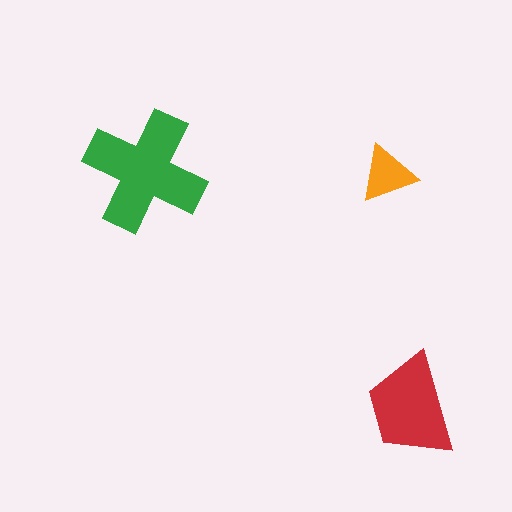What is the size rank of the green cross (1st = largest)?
1st.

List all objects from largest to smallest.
The green cross, the red trapezoid, the orange triangle.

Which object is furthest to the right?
The red trapezoid is rightmost.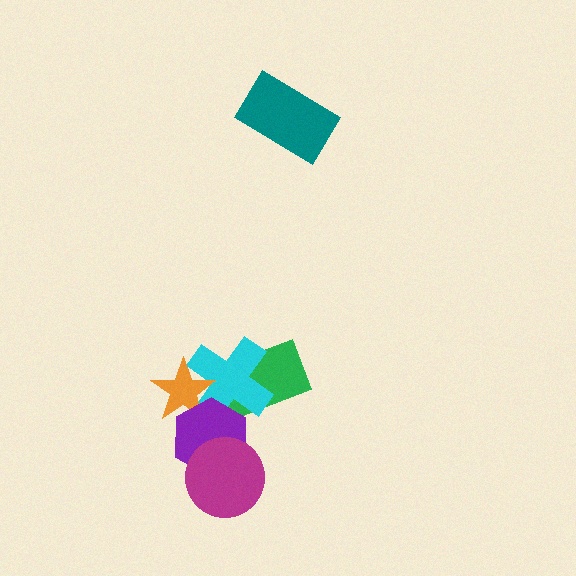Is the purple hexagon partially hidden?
Yes, it is partially covered by another shape.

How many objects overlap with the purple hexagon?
4 objects overlap with the purple hexagon.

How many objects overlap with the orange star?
2 objects overlap with the orange star.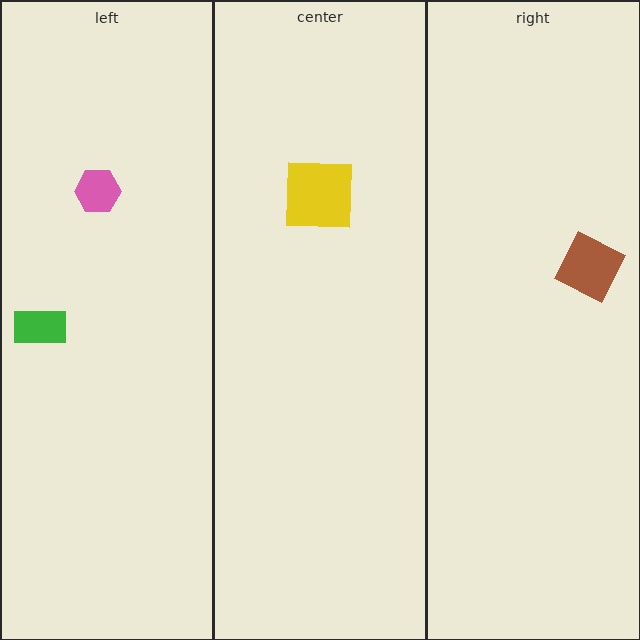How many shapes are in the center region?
1.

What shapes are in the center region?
The yellow square.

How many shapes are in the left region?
2.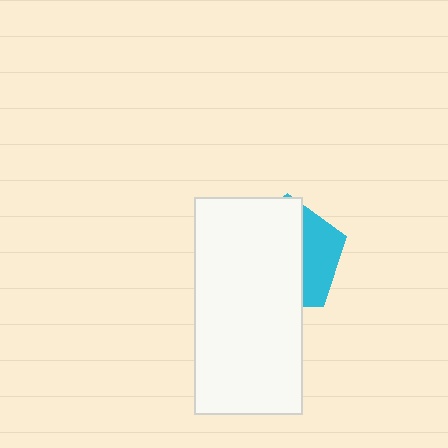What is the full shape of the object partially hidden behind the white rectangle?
The partially hidden object is a cyan pentagon.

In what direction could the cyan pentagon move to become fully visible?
The cyan pentagon could move right. That would shift it out from behind the white rectangle entirely.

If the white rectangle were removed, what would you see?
You would see the complete cyan pentagon.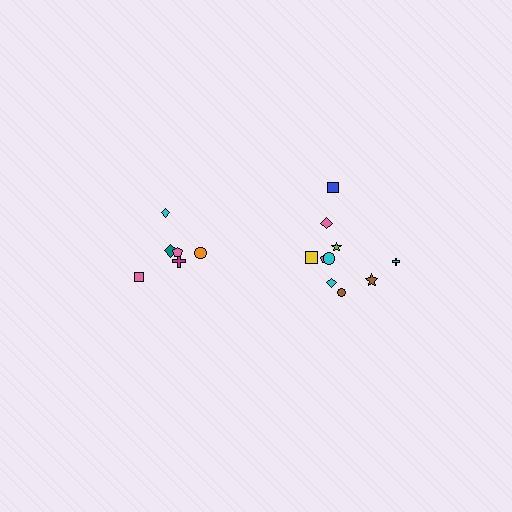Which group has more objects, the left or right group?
The right group.